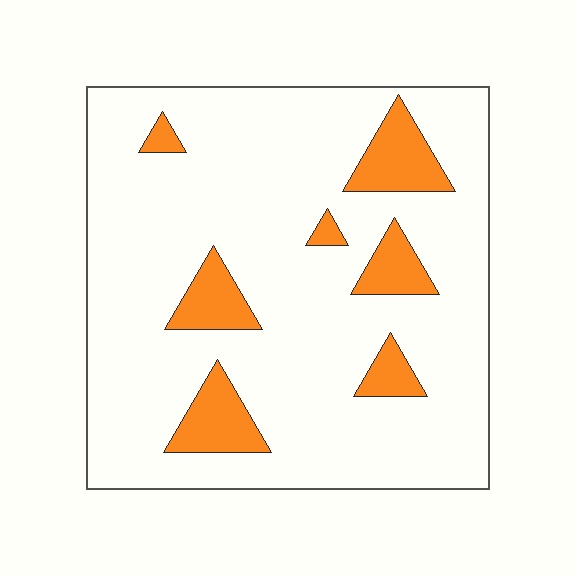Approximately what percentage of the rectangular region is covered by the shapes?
Approximately 15%.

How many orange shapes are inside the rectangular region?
7.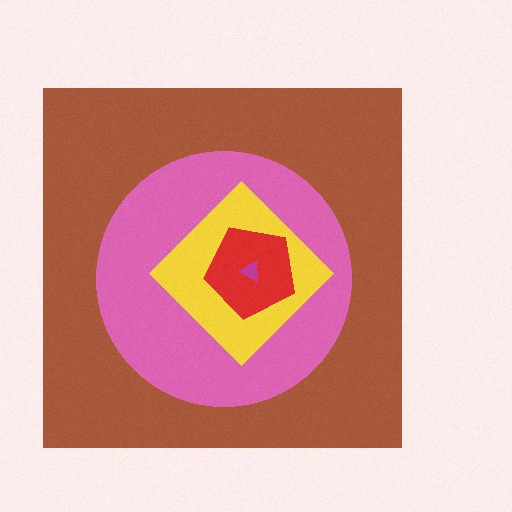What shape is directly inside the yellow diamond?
The red pentagon.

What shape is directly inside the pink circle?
The yellow diamond.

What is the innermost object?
The magenta triangle.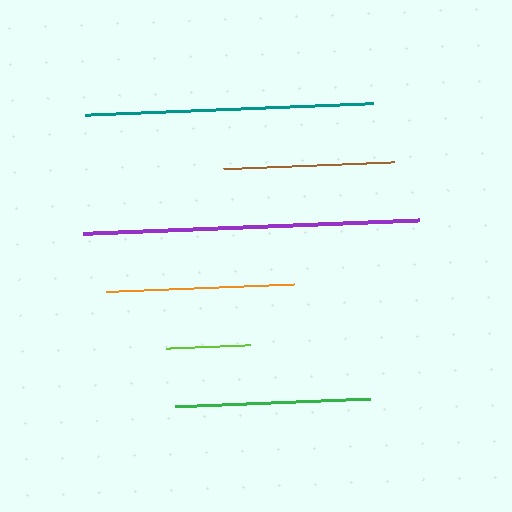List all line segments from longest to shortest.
From longest to shortest: purple, teal, green, orange, brown, lime.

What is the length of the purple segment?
The purple segment is approximately 336 pixels long.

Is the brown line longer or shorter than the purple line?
The purple line is longer than the brown line.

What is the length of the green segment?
The green segment is approximately 195 pixels long.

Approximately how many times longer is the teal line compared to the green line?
The teal line is approximately 1.5 times the length of the green line.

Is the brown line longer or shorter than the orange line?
The orange line is longer than the brown line.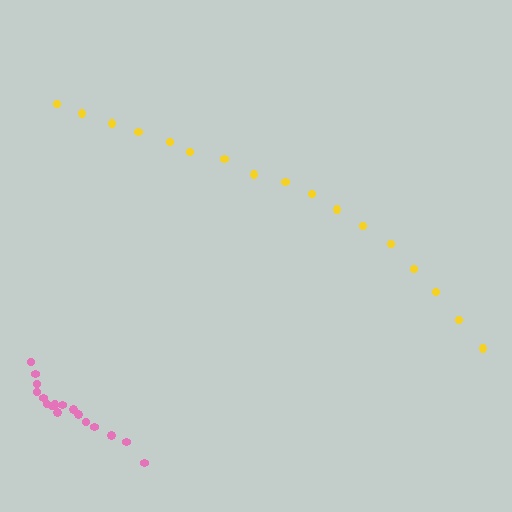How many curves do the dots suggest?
There are 2 distinct paths.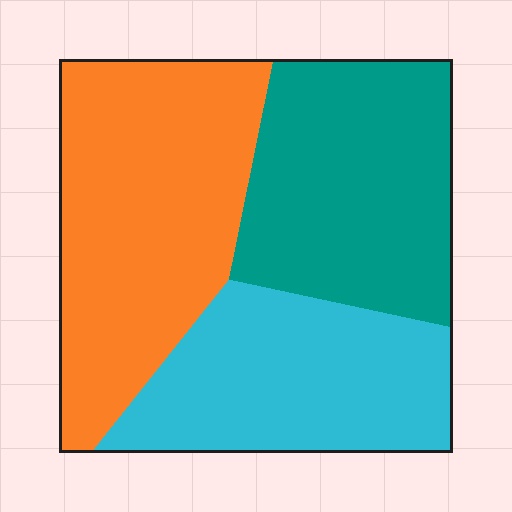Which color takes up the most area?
Orange, at roughly 40%.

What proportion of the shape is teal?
Teal takes up about one third (1/3) of the shape.